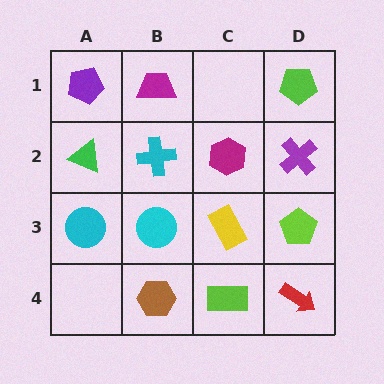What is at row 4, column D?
A red arrow.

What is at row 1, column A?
A purple pentagon.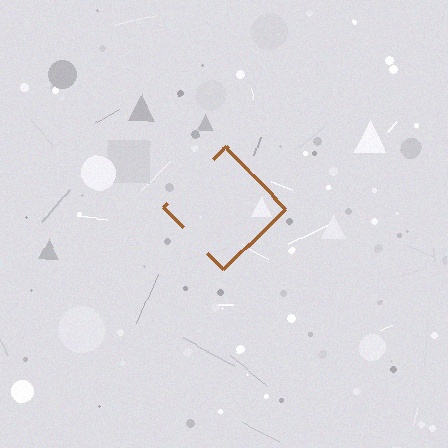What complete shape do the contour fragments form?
The contour fragments form a diamond.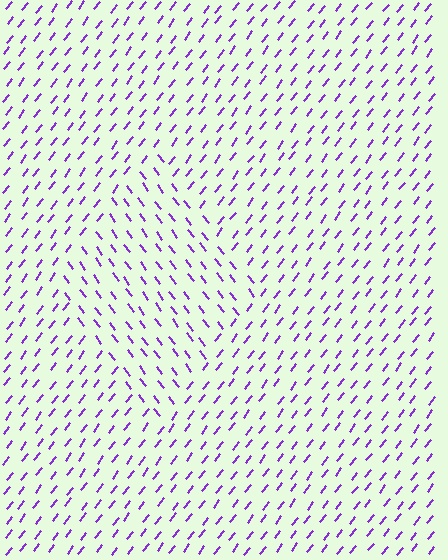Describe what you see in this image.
The image is filled with small purple line segments. A diamond region in the image has lines oriented differently from the surrounding lines, creating a visible texture boundary.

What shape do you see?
I see a diamond.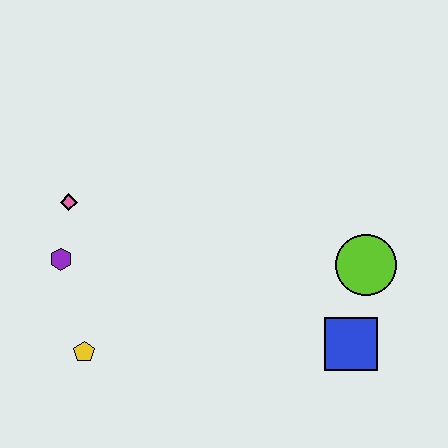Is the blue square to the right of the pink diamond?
Yes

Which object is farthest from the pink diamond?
The blue square is farthest from the pink diamond.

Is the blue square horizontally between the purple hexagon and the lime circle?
Yes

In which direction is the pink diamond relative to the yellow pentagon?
The pink diamond is above the yellow pentagon.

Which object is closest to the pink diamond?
The purple hexagon is closest to the pink diamond.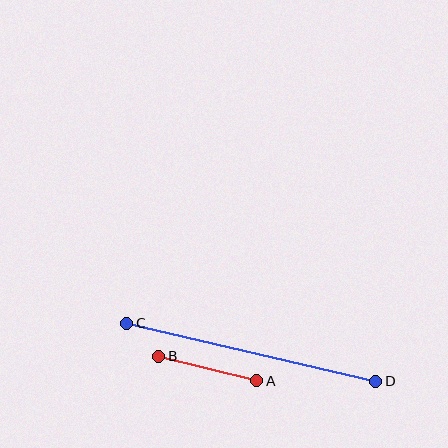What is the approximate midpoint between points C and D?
The midpoint is at approximately (251, 352) pixels.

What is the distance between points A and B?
The distance is approximately 101 pixels.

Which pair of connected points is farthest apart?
Points C and D are farthest apart.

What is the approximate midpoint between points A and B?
The midpoint is at approximately (208, 369) pixels.